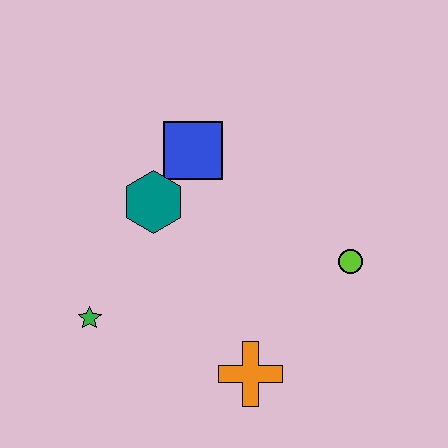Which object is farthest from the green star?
The lime circle is farthest from the green star.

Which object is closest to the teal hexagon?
The blue square is closest to the teal hexagon.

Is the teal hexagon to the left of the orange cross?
Yes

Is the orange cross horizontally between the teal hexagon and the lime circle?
Yes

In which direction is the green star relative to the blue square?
The green star is below the blue square.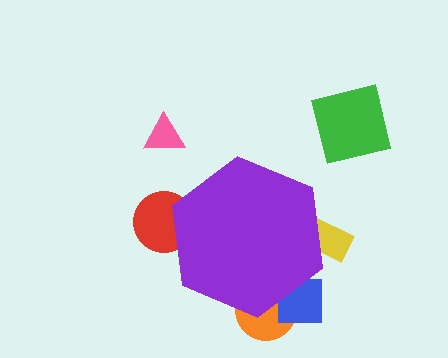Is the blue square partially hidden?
Yes, the blue square is partially hidden behind the purple hexagon.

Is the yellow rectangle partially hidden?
Yes, the yellow rectangle is partially hidden behind the purple hexagon.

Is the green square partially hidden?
No, the green square is fully visible.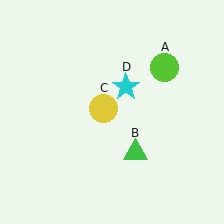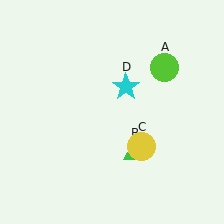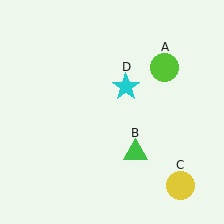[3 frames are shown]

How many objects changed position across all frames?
1 object changed position: yellow circle (object C).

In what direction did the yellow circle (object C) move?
The yellow circle (object C) moved down and to the right.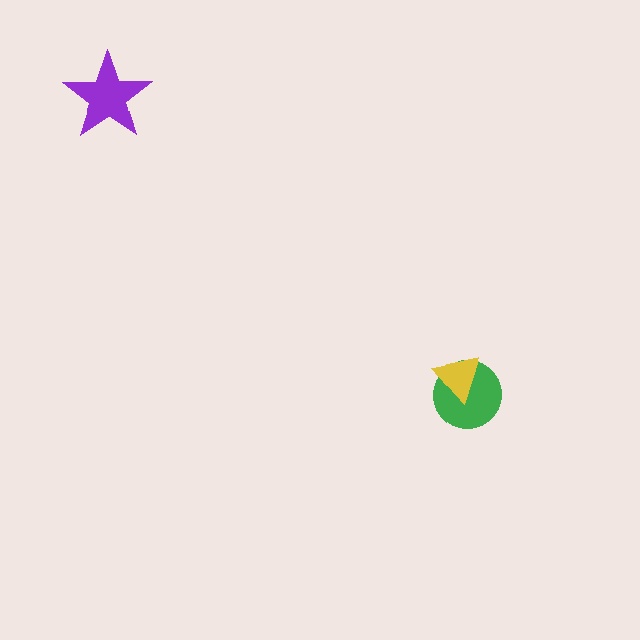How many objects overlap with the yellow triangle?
1 object overlaps with the yellow triangle.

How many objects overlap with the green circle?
1 object overlaps with the green circle.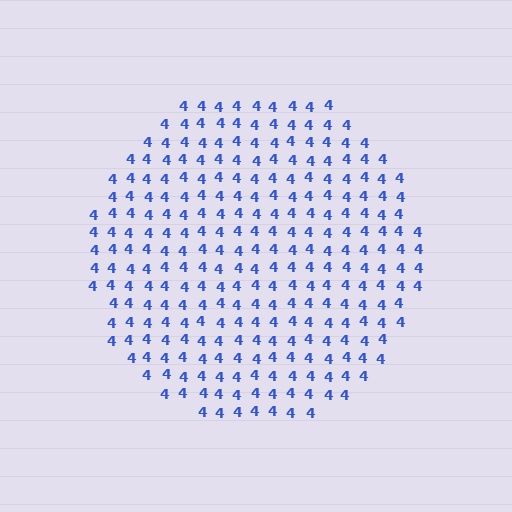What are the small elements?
The small elements are digit 4's.